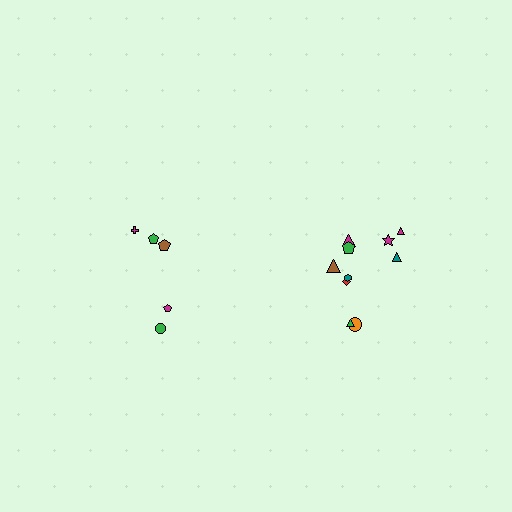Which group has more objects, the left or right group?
The right group.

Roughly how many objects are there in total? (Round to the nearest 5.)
Roughly 15 objects in total.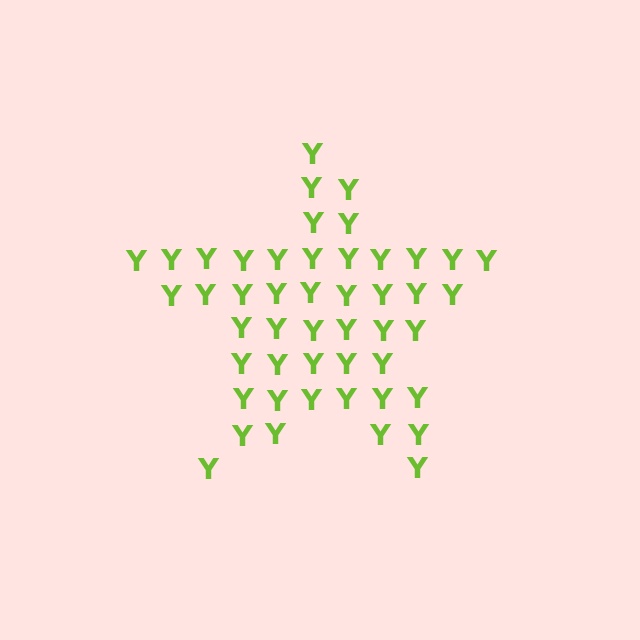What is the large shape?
The large shape is a star.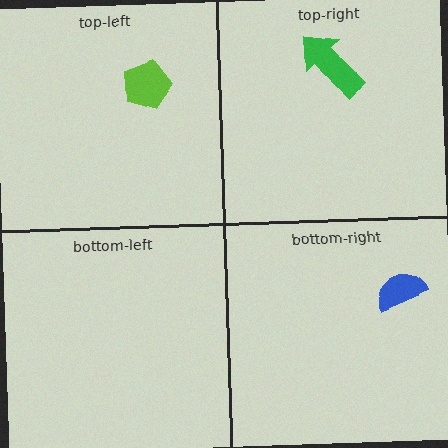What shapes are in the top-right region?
The green arrow.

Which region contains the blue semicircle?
The bottom-right region.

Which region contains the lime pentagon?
The top-left region.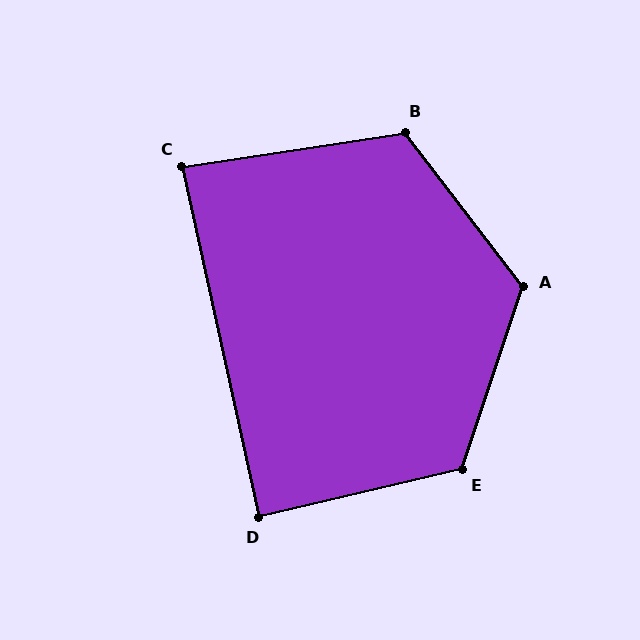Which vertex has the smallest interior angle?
C, at approximately 86 degrees.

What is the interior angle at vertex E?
Approximately 122 degrees (obtuse).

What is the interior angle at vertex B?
Approximately 119 degrees (obtuse).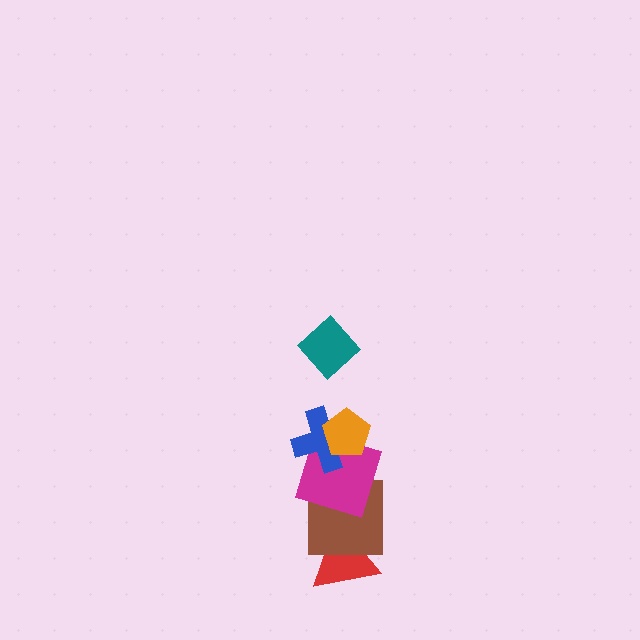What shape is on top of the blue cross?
The orange pentagon is on top of the blue cross.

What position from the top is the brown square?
The brown square is 5th from the top.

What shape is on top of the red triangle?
The brown square is on top of the red triangle.